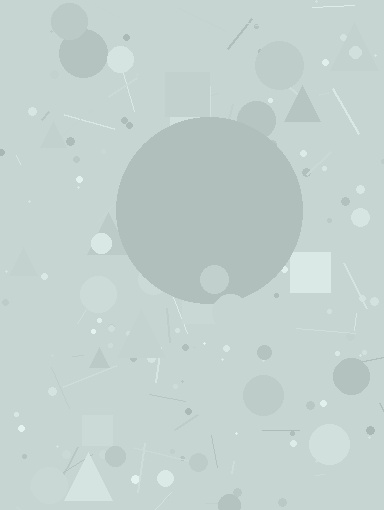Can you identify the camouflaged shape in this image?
The camouflaged shape is a circle.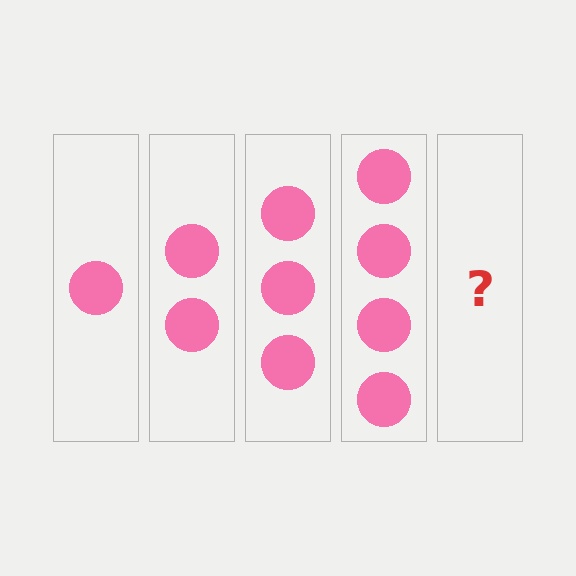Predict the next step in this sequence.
The next step is 5 circles.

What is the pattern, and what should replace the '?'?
The pattern is that each step adds one more circle. The '?' should be 5 circles.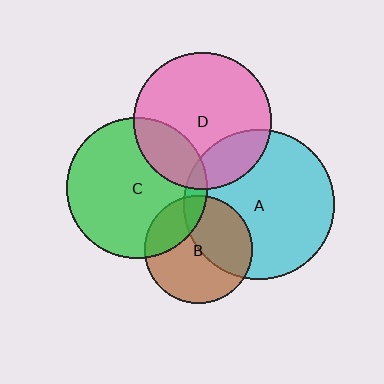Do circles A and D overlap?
Yes.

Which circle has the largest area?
Circle A (cyan).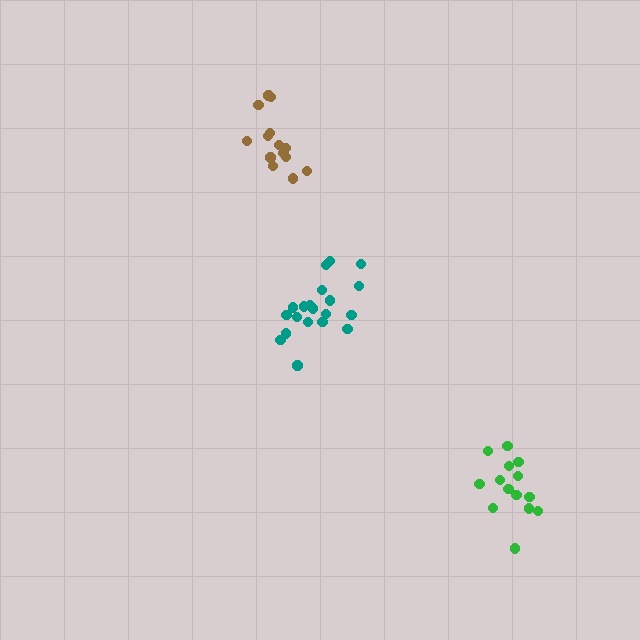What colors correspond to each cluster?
The clusters are colored: teal, green, brown.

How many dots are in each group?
Group 1: 20 dots, Group 2: 15 dots, Group 3: 14 dots (49 total).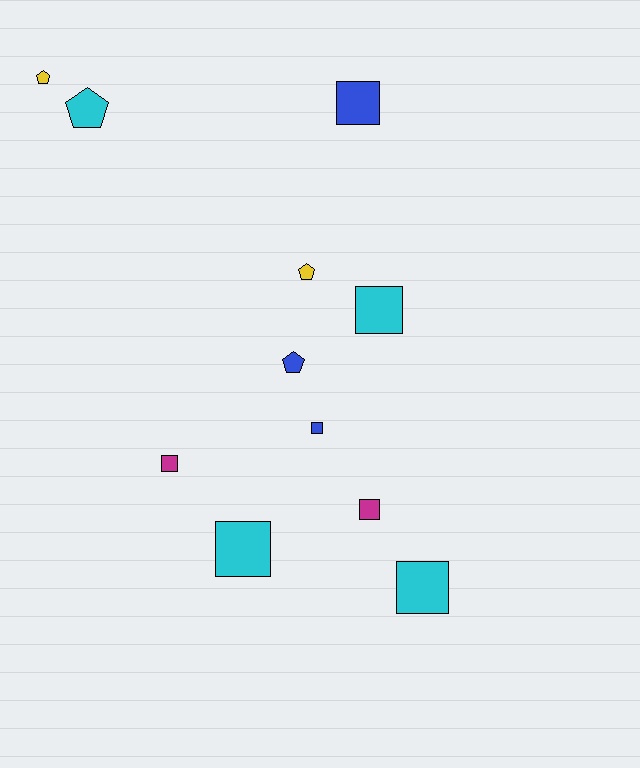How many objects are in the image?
There are 11 objects.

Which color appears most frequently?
Cyan, with 4 objects.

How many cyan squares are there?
There are 3 cyan squares.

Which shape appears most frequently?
Square, with 7 objects.